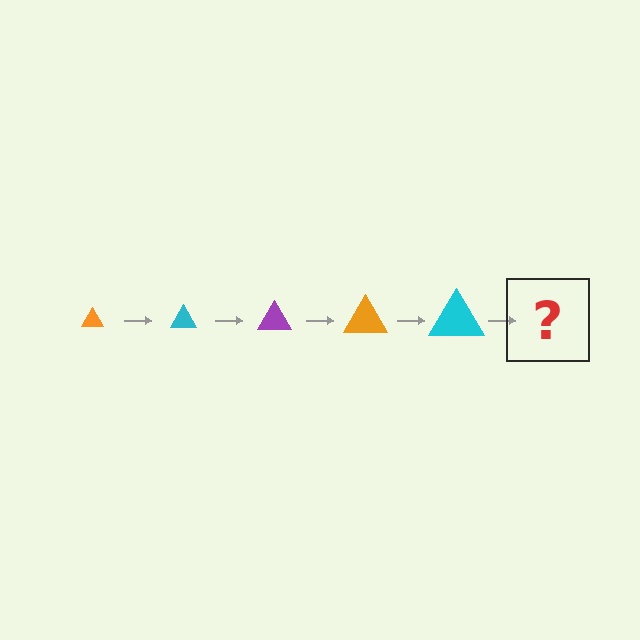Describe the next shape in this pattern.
It should be a purple triangle, larger than the previous one.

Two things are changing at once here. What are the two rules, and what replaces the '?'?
The two rules are that the triangle grows larger each step and the color cycles through orange, cyan, and purple. The '?' should be a purple triangle, larger than the previous one.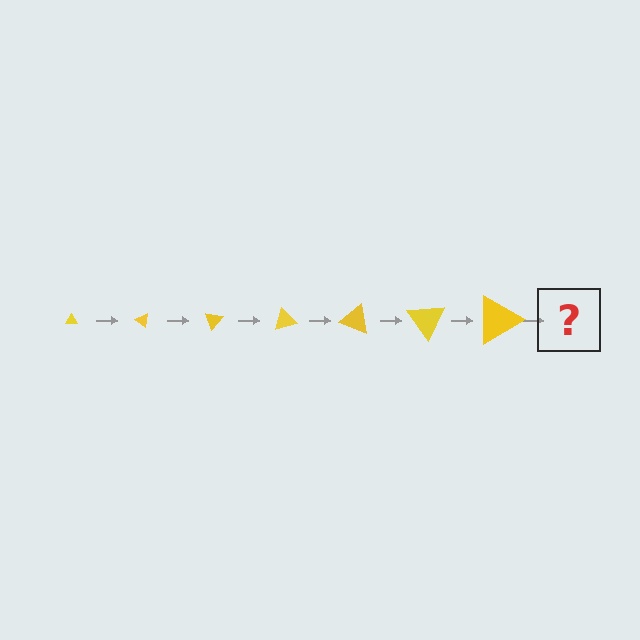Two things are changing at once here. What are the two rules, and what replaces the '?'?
The two rules are that the triangle grows larger each step and it rotates 35 degrees each step. The '?' should be a triangle, larger than the previous one and rotated 245 degrees from the start.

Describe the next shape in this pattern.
It should be a triangle, larger than the previous one and rotated 245 degrees from the start.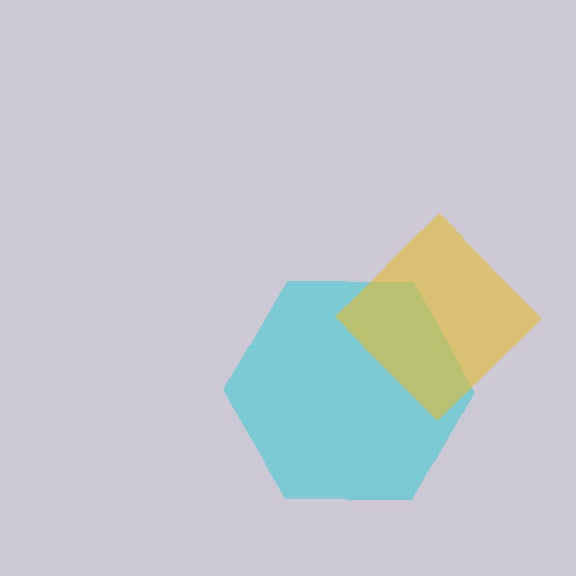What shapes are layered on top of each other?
The layered shapes are: a cyan hexagon, a yellow diamond.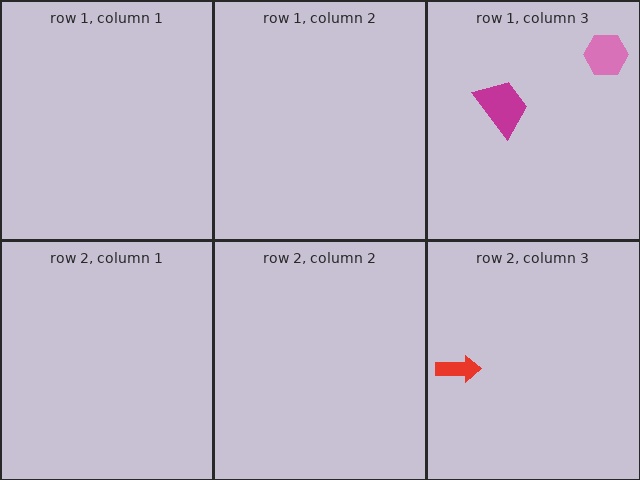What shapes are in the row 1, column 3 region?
The magenta trapezoid, the pink hexagon.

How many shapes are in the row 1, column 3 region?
2.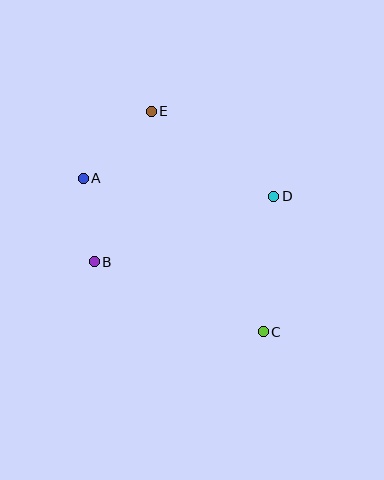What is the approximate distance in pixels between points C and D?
The distance between C and D is approximately 136 pixels.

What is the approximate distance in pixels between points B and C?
The distance between B and C is approximately 183 pixels.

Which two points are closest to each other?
Points A and B are closest to each other.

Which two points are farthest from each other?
Points C and E are farthest from each other.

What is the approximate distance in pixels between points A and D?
The distance between A and D is approximately 191 pixels.